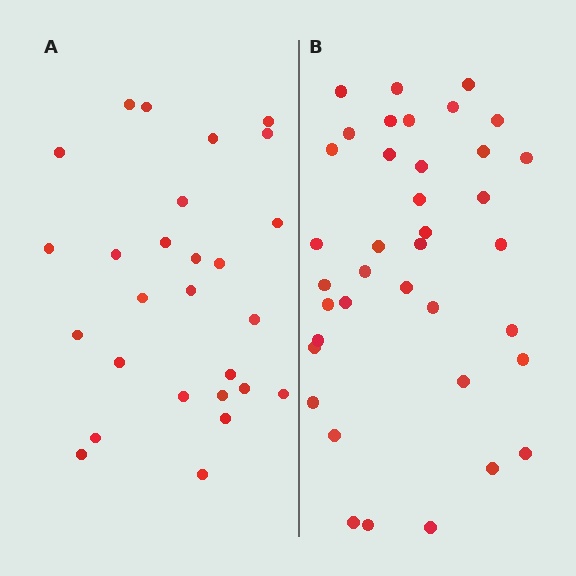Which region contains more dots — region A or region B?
Region B (the right region) has more dots.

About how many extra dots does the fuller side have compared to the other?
Region B has roughly 12 or so more dots than region A.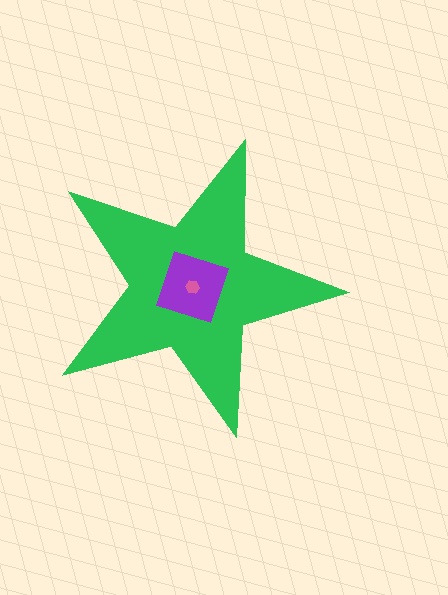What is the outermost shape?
The green star.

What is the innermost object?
The pink hexagon.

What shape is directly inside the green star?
The purple square.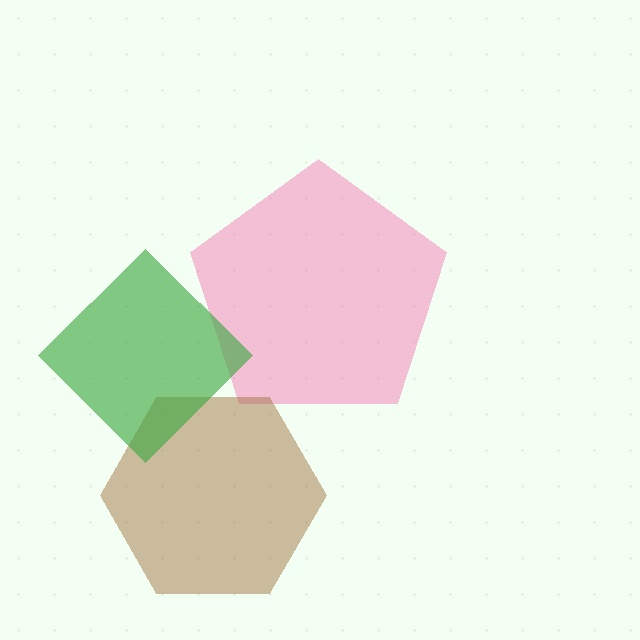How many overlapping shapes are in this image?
There are 3 overlapping shapes in the image.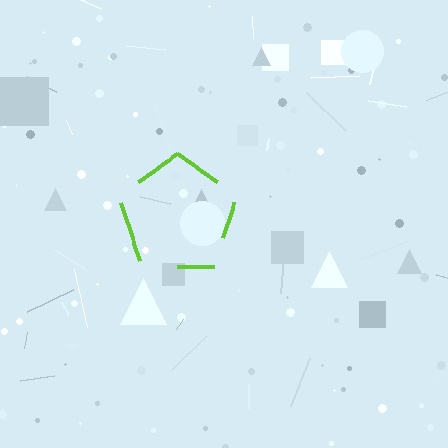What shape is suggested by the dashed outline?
The dashed outline suggests a pentagon.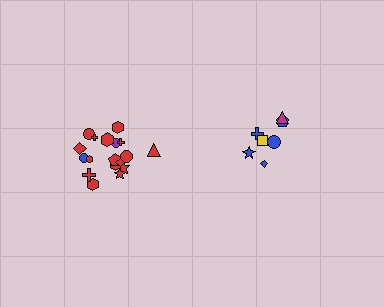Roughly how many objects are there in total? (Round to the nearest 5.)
Roughly 25 objects in total.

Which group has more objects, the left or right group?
The left group.